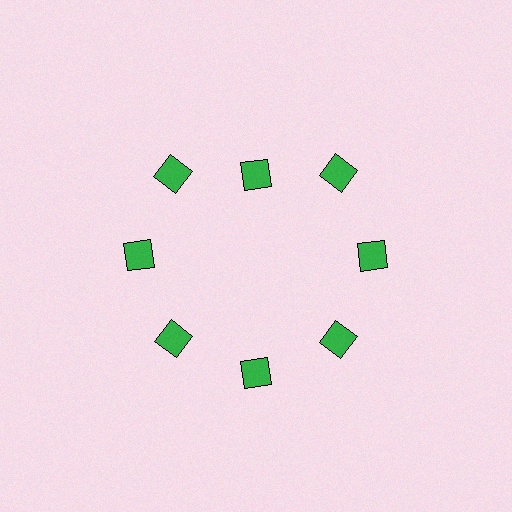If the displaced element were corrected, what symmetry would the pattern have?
It would have 8-fold rotational symmetry — the pattern would map onto itself every 45 degrees.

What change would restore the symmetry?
The symmetry would be restored by moving it outward, back onto the ring so that all 8 diamonds sit at equal angles and equal distance from the center.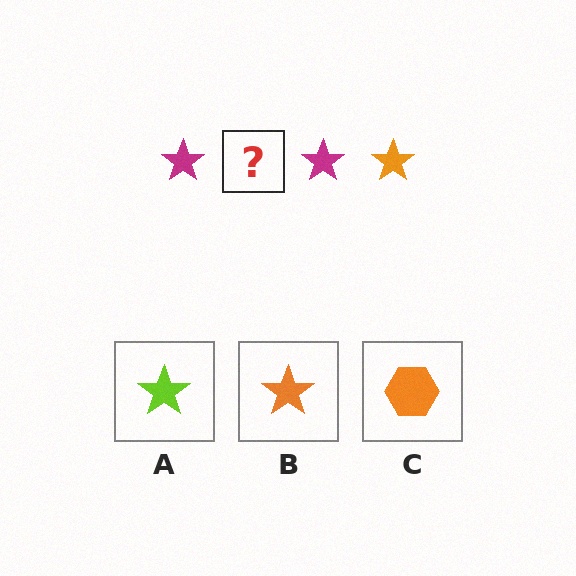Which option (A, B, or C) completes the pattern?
B.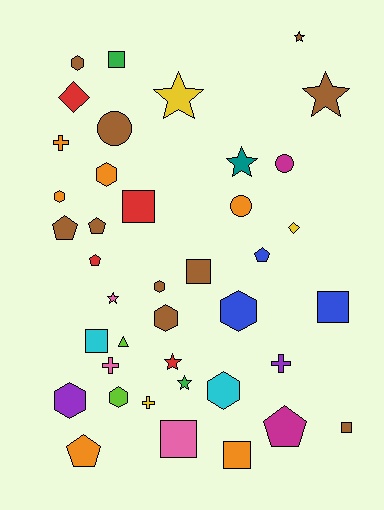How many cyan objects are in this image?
There are 2 cyan objects.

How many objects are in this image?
There are 40 objects.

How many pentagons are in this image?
There are 6 pentagons.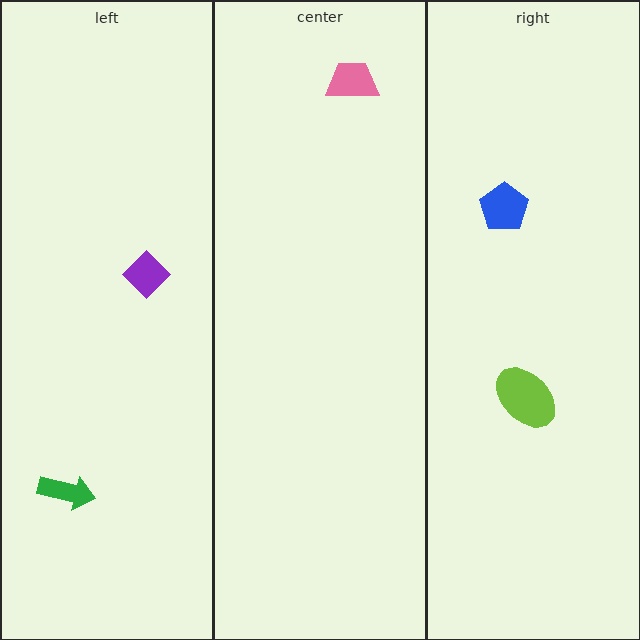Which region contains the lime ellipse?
The right region.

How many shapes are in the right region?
2.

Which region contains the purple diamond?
The left region.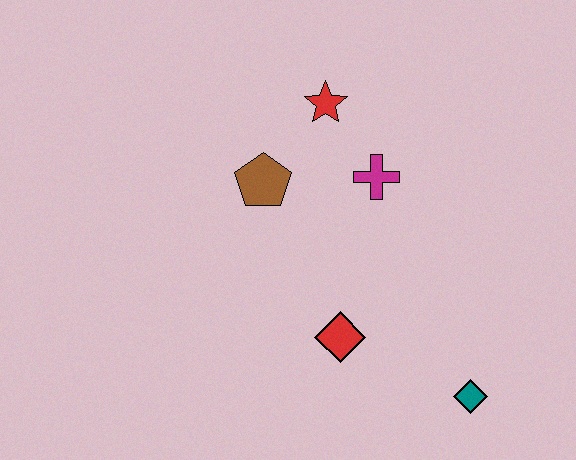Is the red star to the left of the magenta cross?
Yes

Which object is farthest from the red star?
The teal diamond is farthest from the red star.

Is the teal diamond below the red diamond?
Yes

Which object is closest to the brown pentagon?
The red star is closest to the brown pentagon.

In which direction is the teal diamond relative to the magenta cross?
The teal diamond is below the magenta cross.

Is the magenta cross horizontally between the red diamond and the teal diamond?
Yes